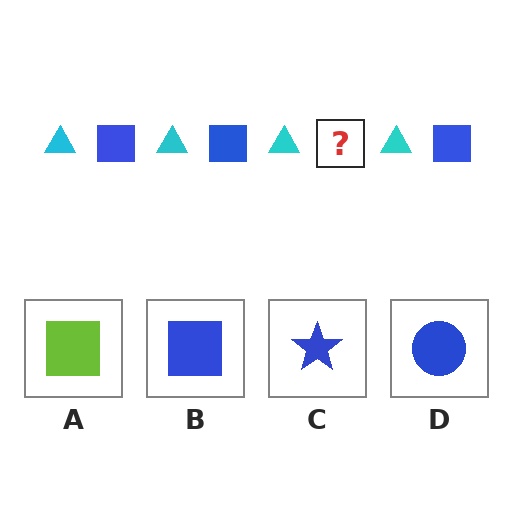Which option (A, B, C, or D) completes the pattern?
B.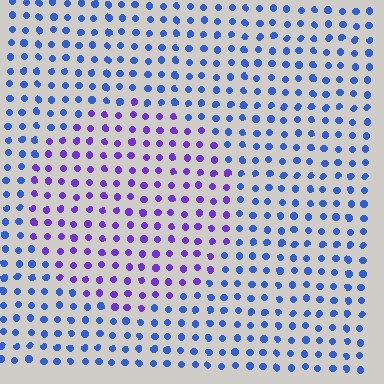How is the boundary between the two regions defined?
The boundary is defined purely by a slight shift in hue (about 41 degrees). Spacing, size, and orientation are identical on both sides.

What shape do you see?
I see a circle.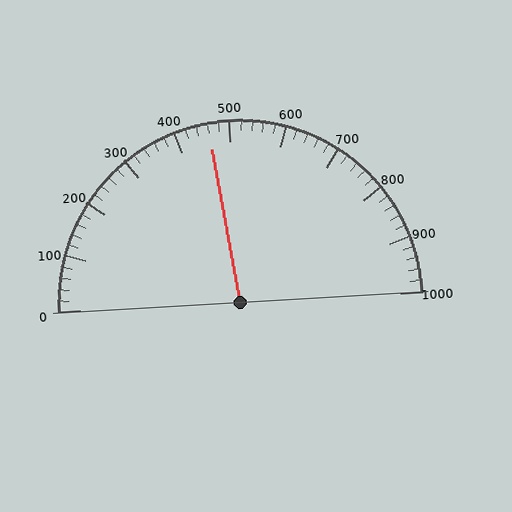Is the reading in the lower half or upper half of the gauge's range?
The reading is in the lower half of the range (0 to 1000).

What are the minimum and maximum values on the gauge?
The gauge ranges from 0 to 1000.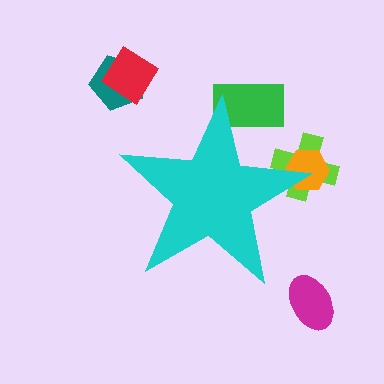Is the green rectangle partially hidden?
Yes, the green rectangle is partially hidden behind the cyan star.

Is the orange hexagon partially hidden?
Yes, the orange hexagon is partially hidden behind the cyan star.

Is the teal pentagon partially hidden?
No, the teal pentagon is fully visible.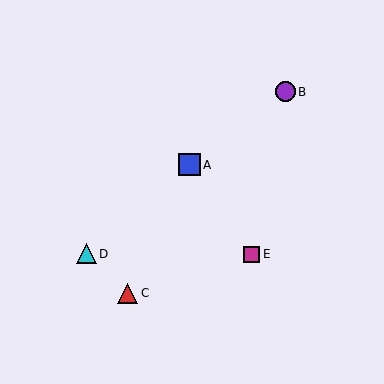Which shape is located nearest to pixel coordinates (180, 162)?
The blue square (labeled A) at (189, 165) is nearest to that location.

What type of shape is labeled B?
Shape B is a purple circle.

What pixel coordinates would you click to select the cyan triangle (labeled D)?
Click at (86, 254) to select the cyan triangle D.